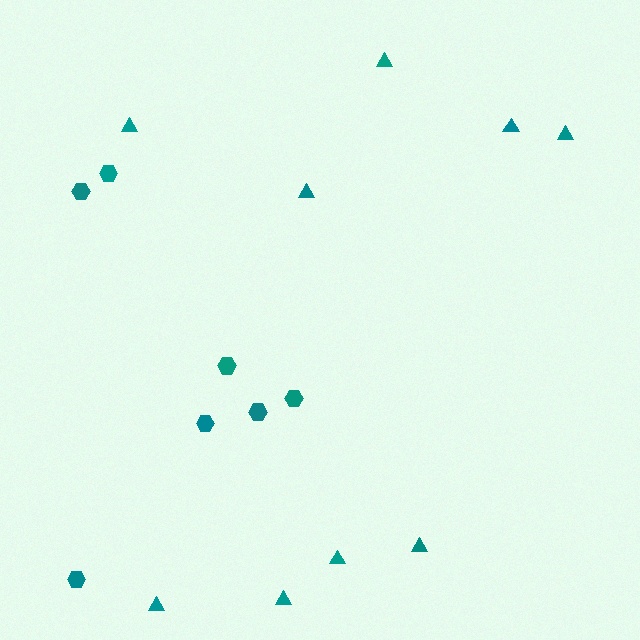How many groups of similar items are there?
There are 2 groups: one group of hexagons (7) and one group of triangles (9).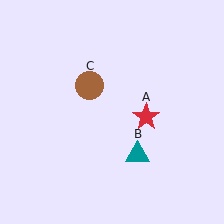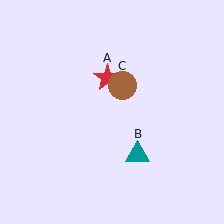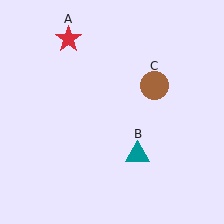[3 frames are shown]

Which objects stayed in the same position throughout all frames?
Teal triangle (object B) remained stationary.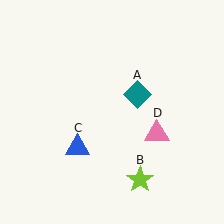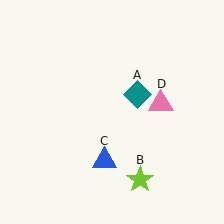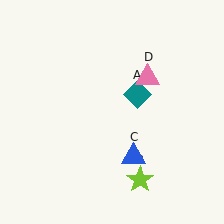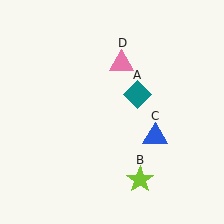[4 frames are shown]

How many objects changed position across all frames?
2 objects changed position: blue triangle (object C), pink triangle (object D).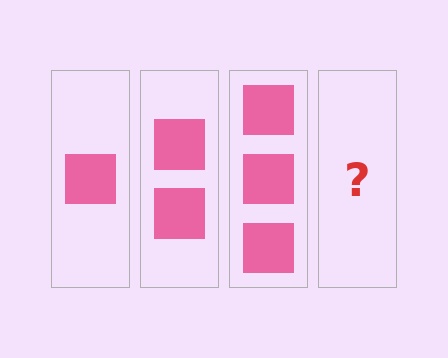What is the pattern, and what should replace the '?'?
The pattern is that each step adds one more square. The '?' should be 4 squares.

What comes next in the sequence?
The next element should be 4 squares.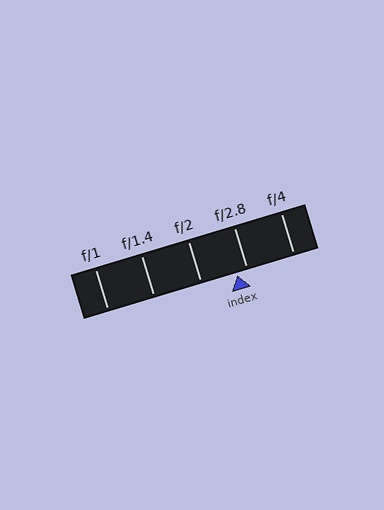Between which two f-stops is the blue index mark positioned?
The index mark is between f/2 and f/2.8.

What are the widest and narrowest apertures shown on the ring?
The widest aperture shown is f/1 and the narrowest is f/4.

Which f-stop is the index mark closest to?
The index mark is closest to f/2.8.